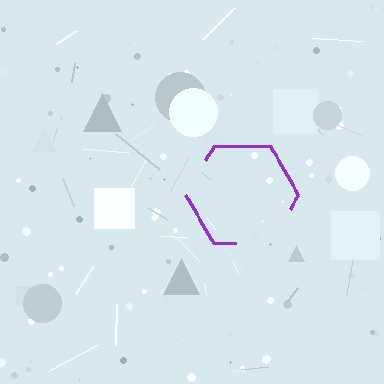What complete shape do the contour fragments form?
The contour fragments form a hexagon.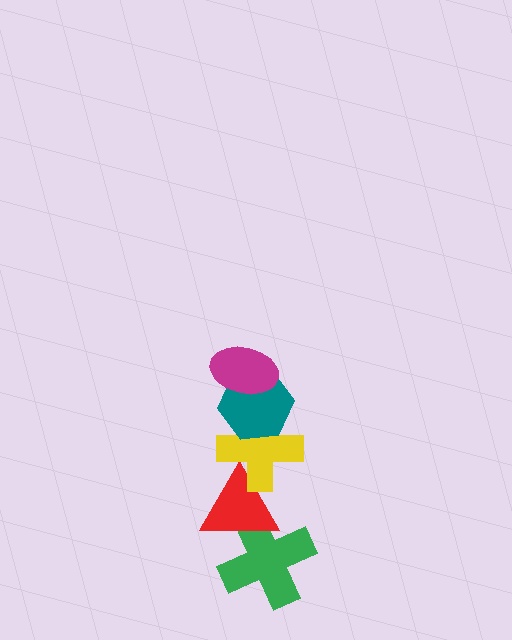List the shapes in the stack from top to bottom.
From top to bottom: the magenta ellipse, the teal hexagon, the yellow cross, the red triangle, the green cross.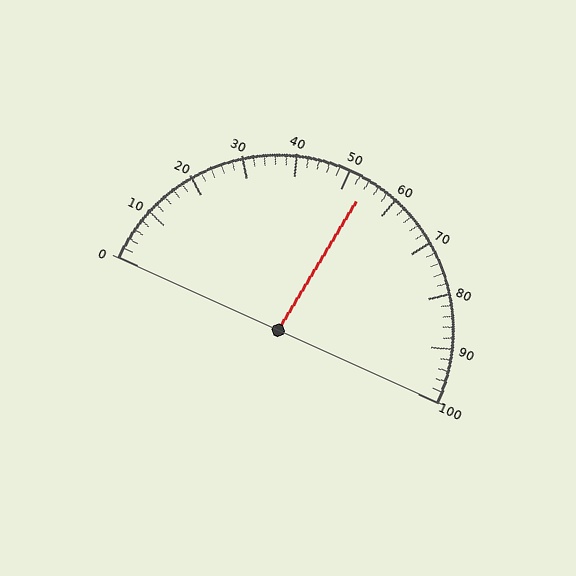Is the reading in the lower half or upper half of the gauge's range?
The reading is in the upper half of the range (0 to 100).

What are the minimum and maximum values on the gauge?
The gauge ranges from 0 to 100.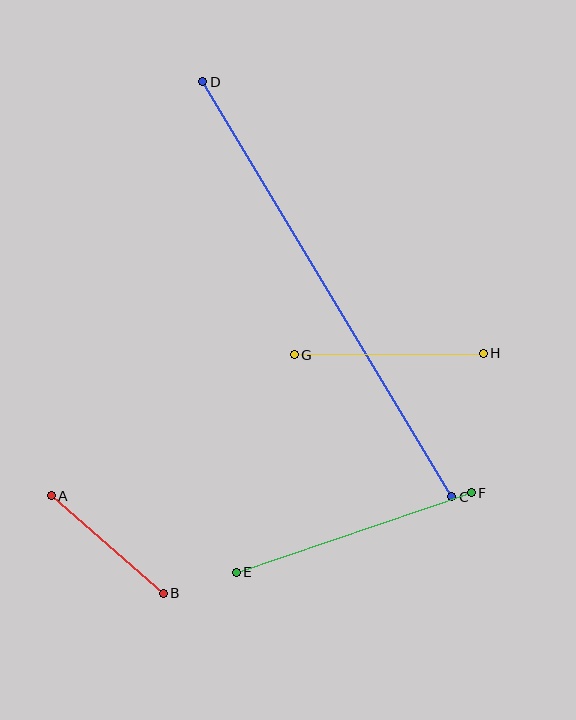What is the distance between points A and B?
The distance is approximately 148 pixels.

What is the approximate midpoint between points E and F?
The midpoint is at approximately (354, 532) pixels.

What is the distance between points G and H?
The distance is approximately 189 pixels.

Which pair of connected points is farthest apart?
Points C and D are farthest apart.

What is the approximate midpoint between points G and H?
The midpoint is at approximately (389, 354) pixels.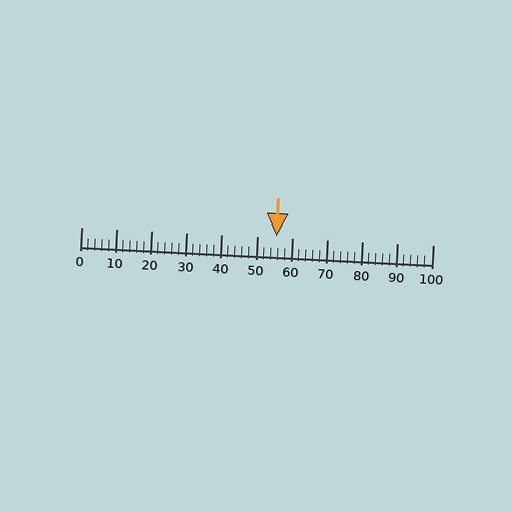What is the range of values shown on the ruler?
The ruler shows values from 0 to 100.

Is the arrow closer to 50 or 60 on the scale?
The arrow is closer to 60.